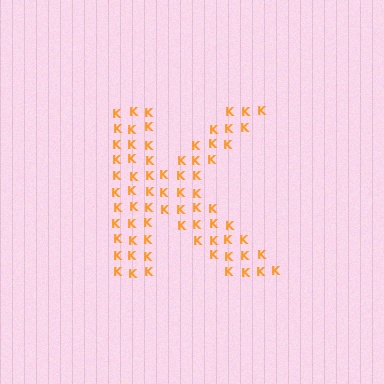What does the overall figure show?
The overall figure shows the letter K.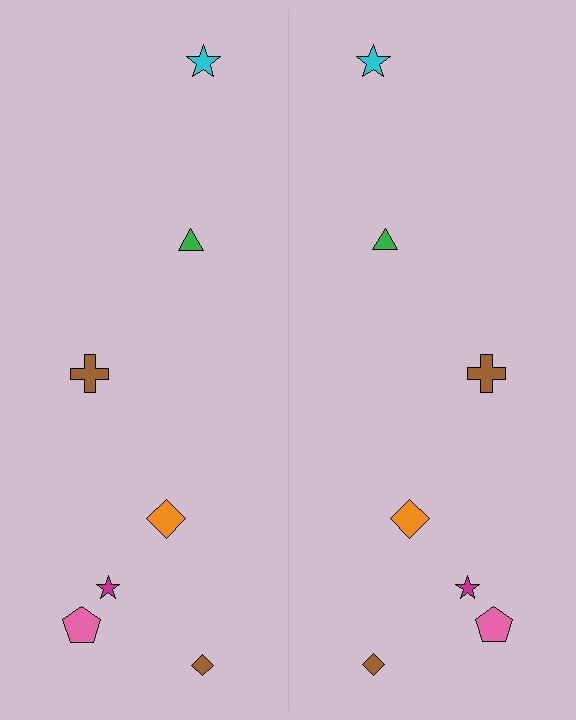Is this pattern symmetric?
Yes, this pattern has bilateral (reflection) symmetry.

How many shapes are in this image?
There are 14 shapes in this image.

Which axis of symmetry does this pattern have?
The pattern has a vertical axis of symmetry running through the center of the image.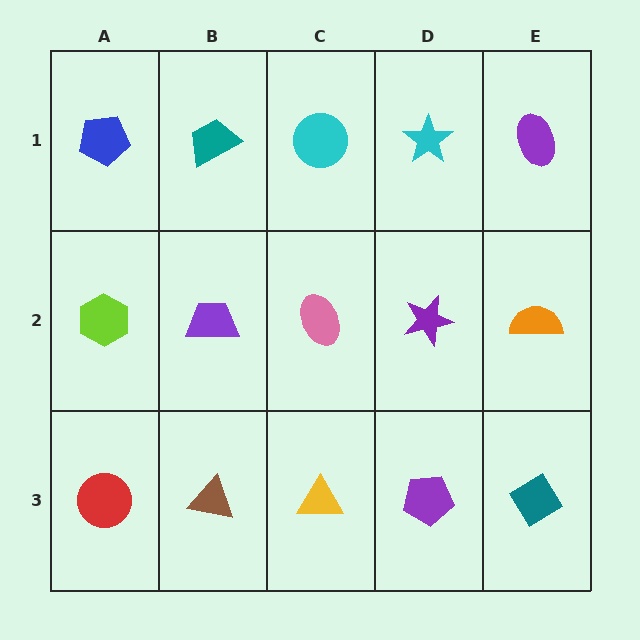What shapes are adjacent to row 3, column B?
A purple trapezoid (row 2, column B), a red circle (row 3, column A), a yellow triangle (row 3, column C).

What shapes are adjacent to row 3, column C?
A pink ellipse (row 2, column C), a brown triangle (row 3, column B), a purple pentagon (row 3, column D).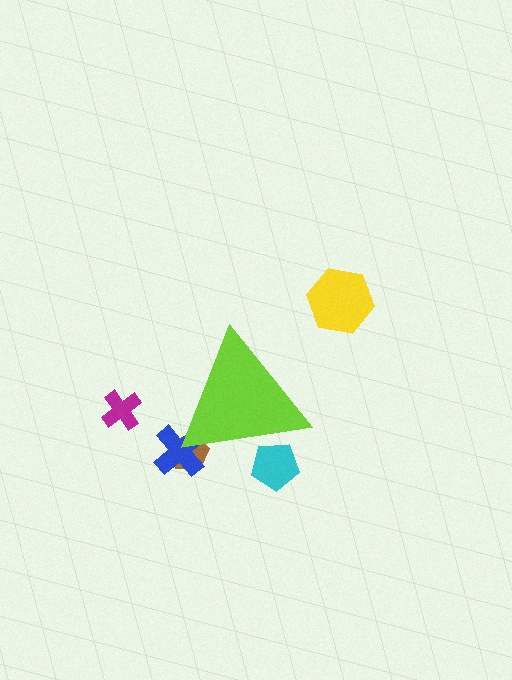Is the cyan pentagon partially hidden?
Yes, the cyan pentagon is partially hidden behind the lime triangle.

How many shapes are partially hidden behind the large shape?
3 shapes are partially hidden.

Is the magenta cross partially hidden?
No, the magenta cross is fully visible.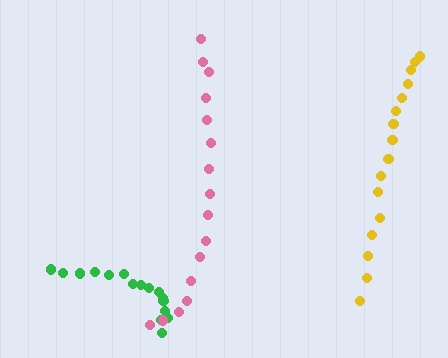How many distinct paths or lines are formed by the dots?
There are 3 distinct paths.